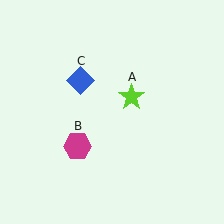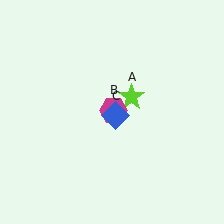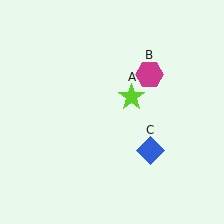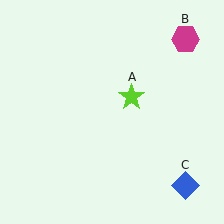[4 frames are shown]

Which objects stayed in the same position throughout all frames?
Lime star (object A) remained stationary.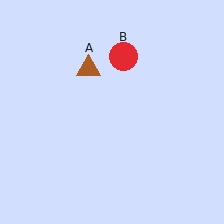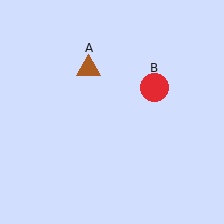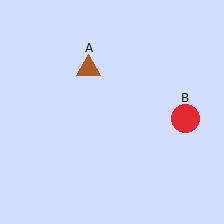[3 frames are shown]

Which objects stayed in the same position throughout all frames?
Brown triangle (object A) remained stationary.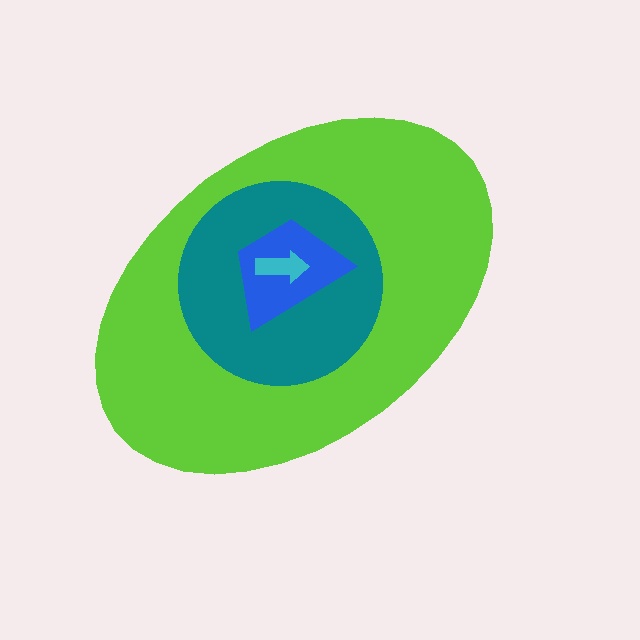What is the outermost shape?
The lime ellipse.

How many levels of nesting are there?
4.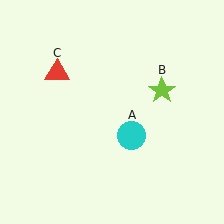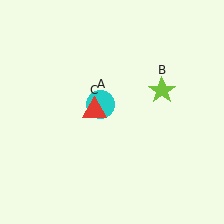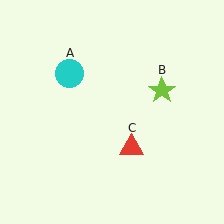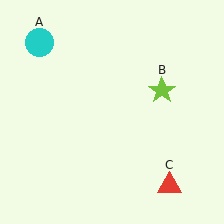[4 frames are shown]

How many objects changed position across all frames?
2 objects changed position: cyan circle (object A), red triangle (object C).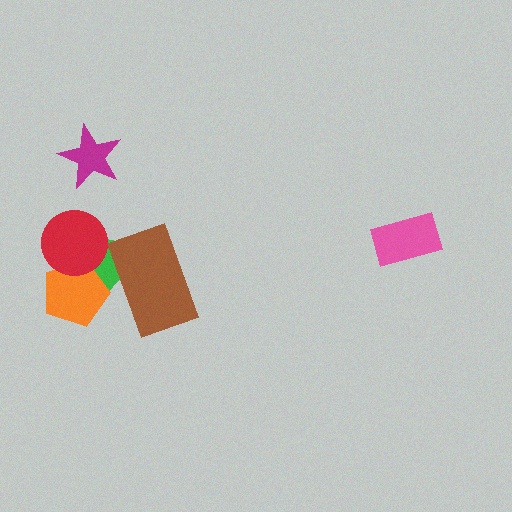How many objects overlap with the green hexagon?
3 objects overlap with the green hexagon.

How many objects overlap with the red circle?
2 objects overlap with the red circle.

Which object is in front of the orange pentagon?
The red circle is in front of the orange pentagon.